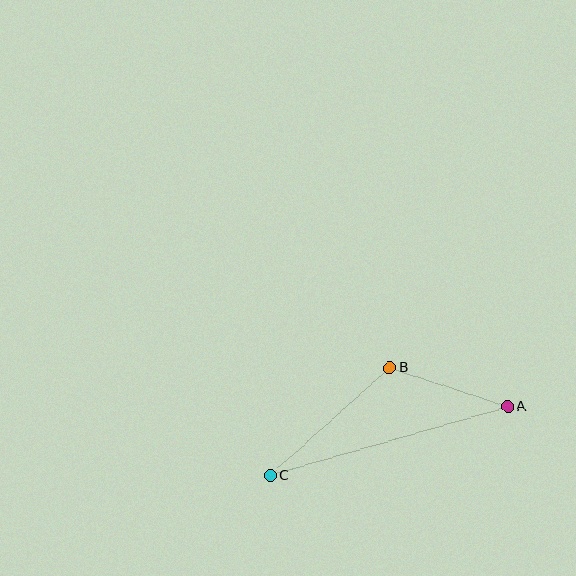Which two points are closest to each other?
Points A and B are closest to each other.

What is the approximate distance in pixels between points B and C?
The distance between B and C is approximately 161 pixels.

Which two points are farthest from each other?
Points A and C are farthest from each other.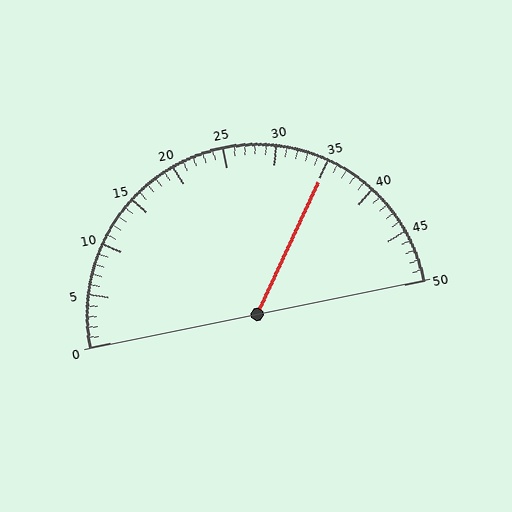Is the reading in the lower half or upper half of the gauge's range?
The reading is in the upper half of the range (0 to 50).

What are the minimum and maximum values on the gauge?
The gauge ranges from 0 to 50.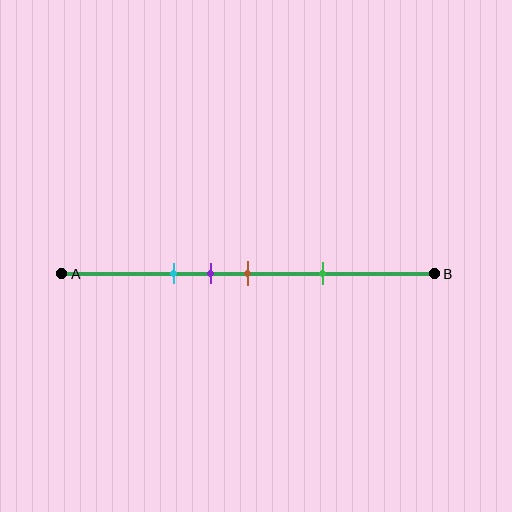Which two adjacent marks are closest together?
The purple and brown marks are the closest adjacent pair.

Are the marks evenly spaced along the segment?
No, the marks are not evenly spaced.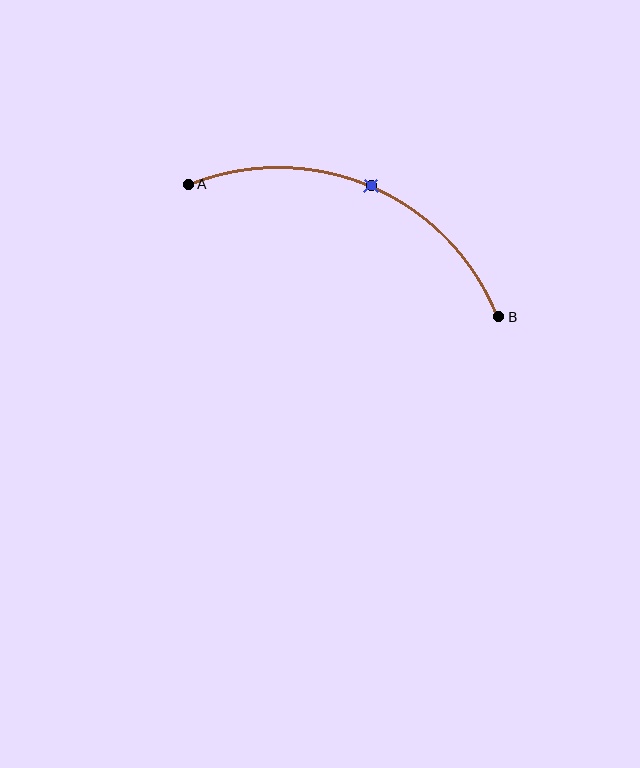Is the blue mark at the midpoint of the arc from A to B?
Yes. The blue mark lies on the arc at equal arc-length from both A and B — it is the arc midpoint.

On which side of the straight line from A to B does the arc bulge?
The arc bulges above the straight line connecting A and B.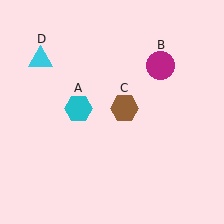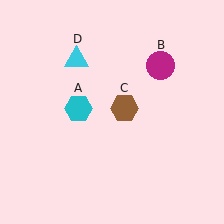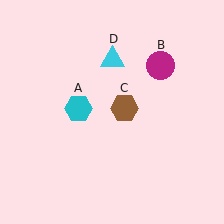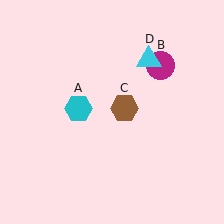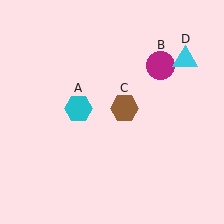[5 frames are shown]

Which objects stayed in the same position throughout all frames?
Cyan hexagon (object A) and magenta circle (object B) and brown hexagon (object C) remained stationary.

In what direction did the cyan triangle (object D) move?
The cyan triangle (object D) moved right.